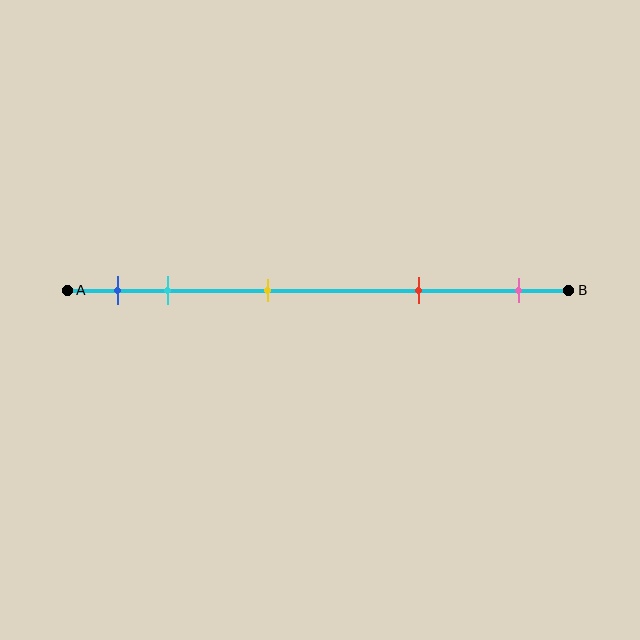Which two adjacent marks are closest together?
The blue and cyan marks are the closest adjacent pair.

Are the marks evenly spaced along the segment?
No, the marks are not evenly spaced.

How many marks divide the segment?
There are 5 marks dividing the segment.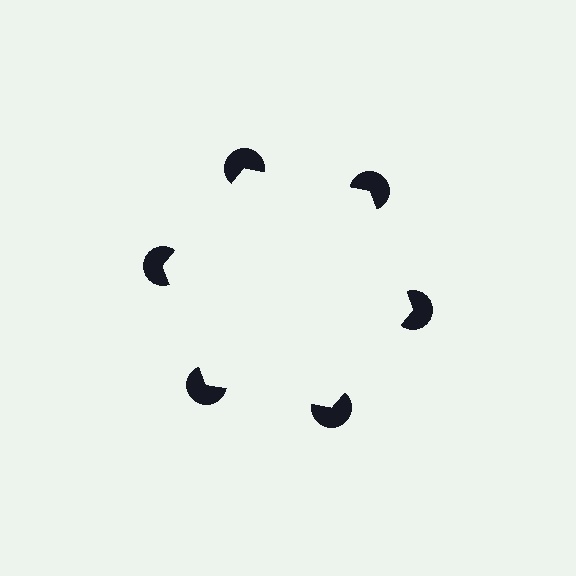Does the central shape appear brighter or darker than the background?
It typically appears slightly brighter than the background, even though no actual brightness change is drawn.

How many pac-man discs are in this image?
There are 6 — one at each vertex of the illusory hexagon.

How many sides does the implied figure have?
6 sides.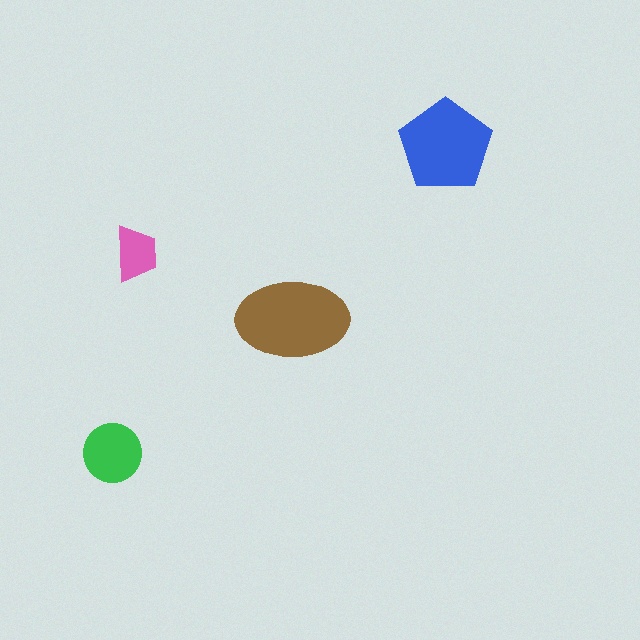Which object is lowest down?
The green circle is bottommost.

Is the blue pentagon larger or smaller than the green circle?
Larger.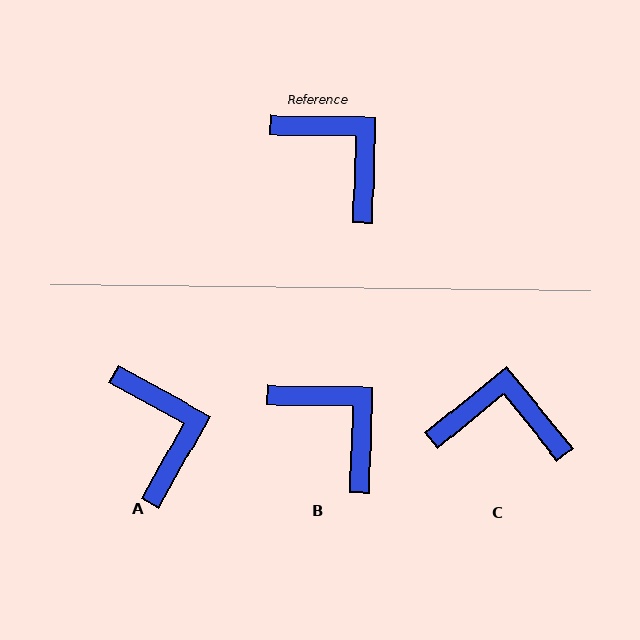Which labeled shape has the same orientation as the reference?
B.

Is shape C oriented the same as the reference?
No, it is off by about 40 degrees.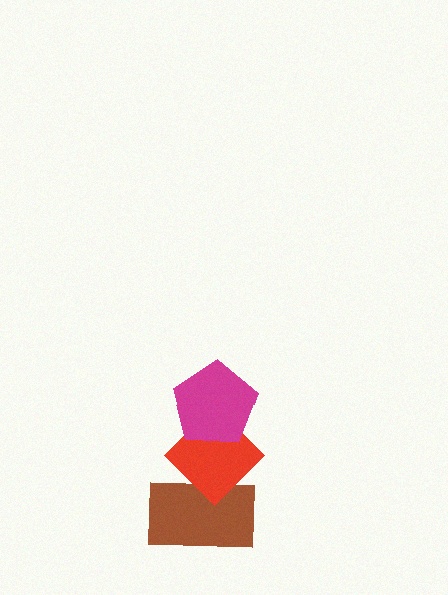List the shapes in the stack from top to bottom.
From top to bottom: the magenta pentagon, the red diamond, the brown rectangle.